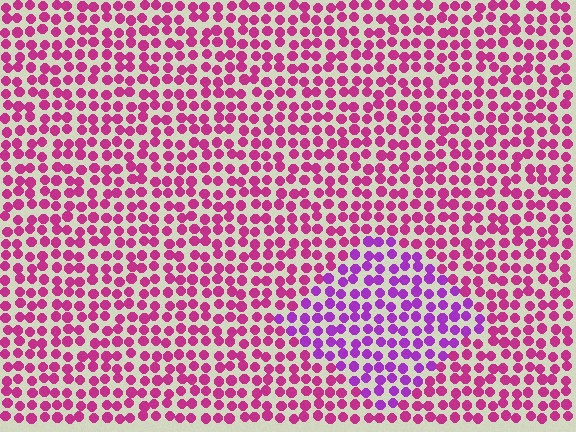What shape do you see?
I see a diamond.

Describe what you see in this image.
The image is filled with small magenta elements in a uniform arrangement. A diamond-shaped region is visible where the elements are tinted to a slightly different hue, forming a subtle color boundary.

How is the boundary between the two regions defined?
The boundary is defined purely by a slight shift in hue (about 35 degrees). Spacing, size, and orientation are identical on both sides.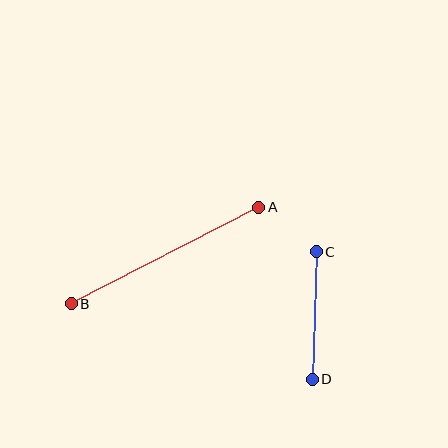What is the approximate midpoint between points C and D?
The midpoint is at approximately (314, 316) pixels.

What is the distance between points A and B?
The distance is approximately 211 pixels.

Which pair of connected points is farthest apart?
Points A and B are farthest apart.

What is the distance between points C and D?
The distance is approximately 127 pixels.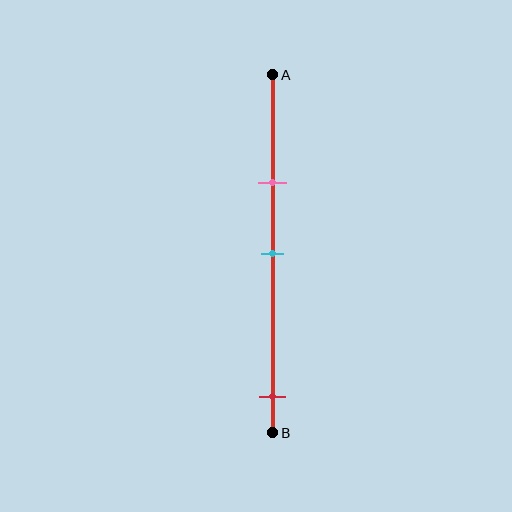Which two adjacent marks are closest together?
The pink and cyan marks are the closest adjacent pair.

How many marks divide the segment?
There are 3 marks dividing the segment.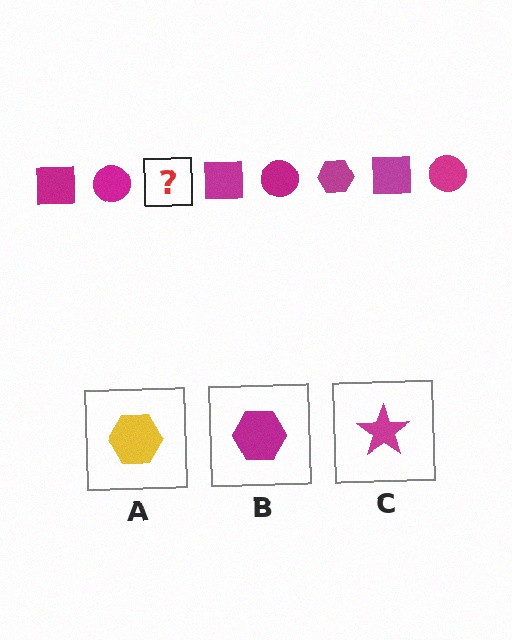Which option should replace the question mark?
Option B.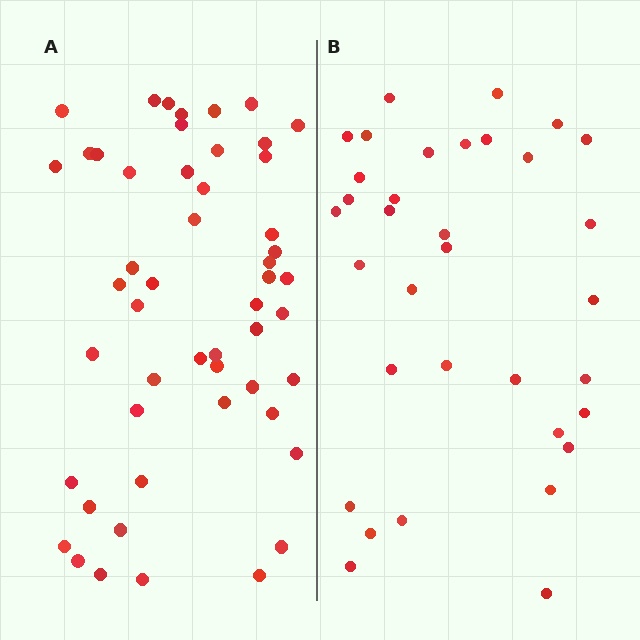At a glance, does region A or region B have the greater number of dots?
Region A (the left region) has more dots.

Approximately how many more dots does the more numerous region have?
Region A has approximately 15 more dots than region B.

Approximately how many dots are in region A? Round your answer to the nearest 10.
About 50 dots. (The exact count is 51, which rounds to 50.)